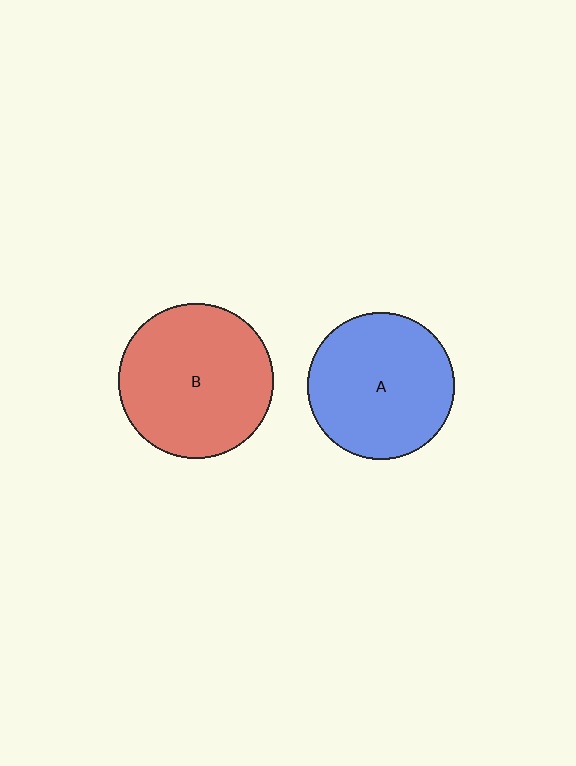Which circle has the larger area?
Circle B (red).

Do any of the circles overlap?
No, none of the circles overlap.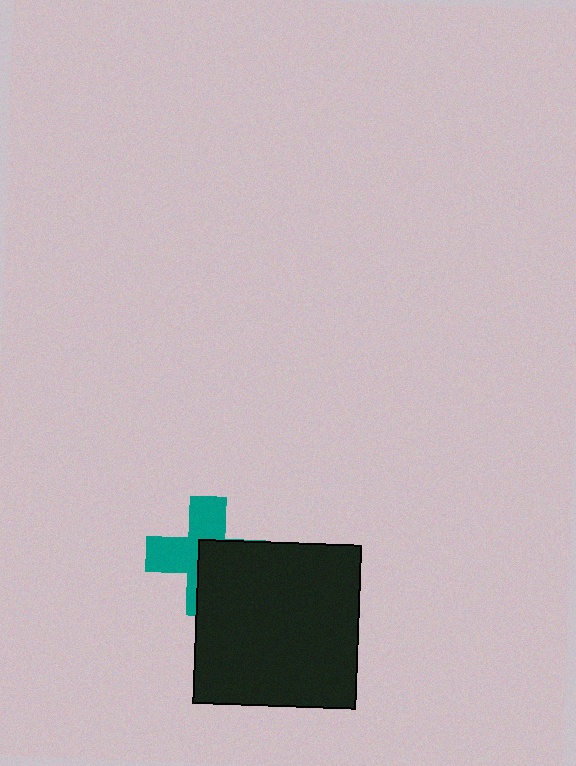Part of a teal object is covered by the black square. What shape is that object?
It is a cross.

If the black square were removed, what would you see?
You would see the complete teal cross.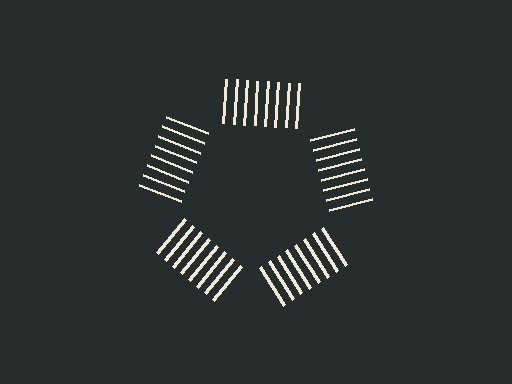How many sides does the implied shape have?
5 sides — the line-ends trace a pentagon.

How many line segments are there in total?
40 — 8 along each of the 5 edges.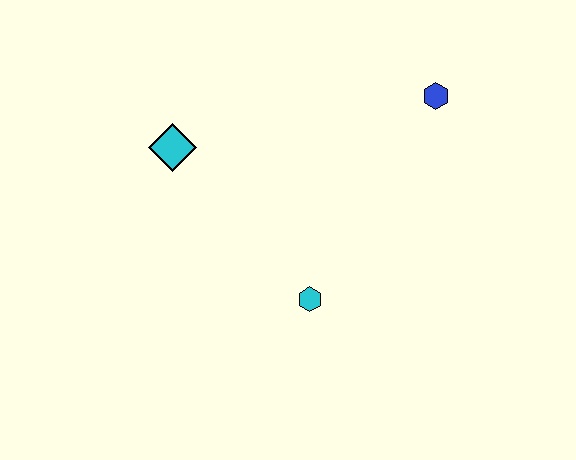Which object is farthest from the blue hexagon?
The cyan diamond is farthest from the blue hexagon.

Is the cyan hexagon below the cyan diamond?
Yes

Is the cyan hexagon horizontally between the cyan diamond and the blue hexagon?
Yes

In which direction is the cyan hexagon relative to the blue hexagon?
The cyan hexagon is below the blue hexagon.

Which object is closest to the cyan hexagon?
The cyan diamond is closest to the cyan hexagon.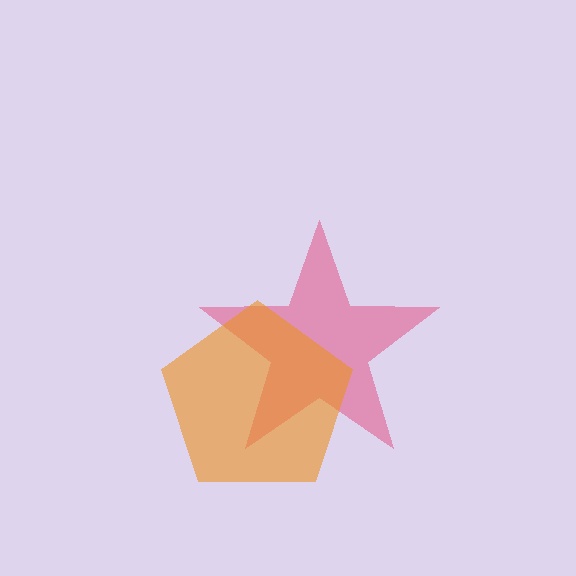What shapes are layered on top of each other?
The layered shapes are: a pink star, an orange pentagon.